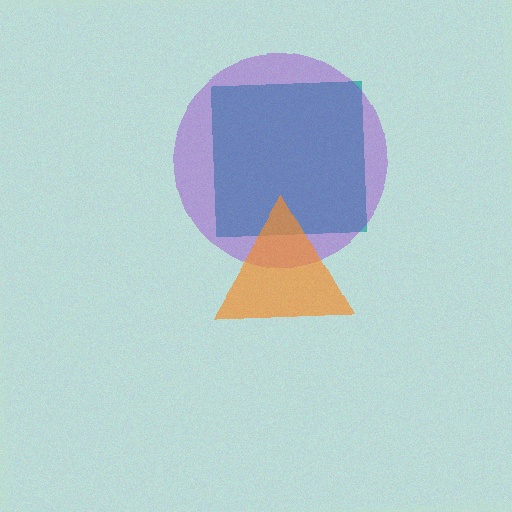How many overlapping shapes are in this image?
There are 3 overlapping shapes in the image.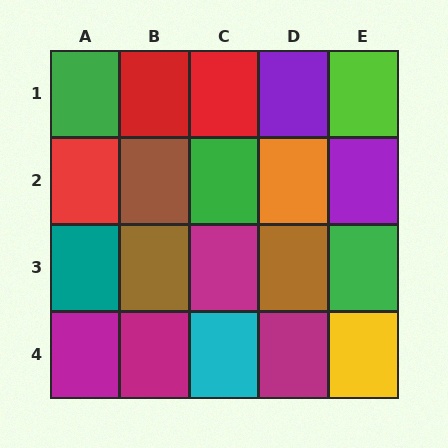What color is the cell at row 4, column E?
Yellow.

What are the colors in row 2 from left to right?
Red, brown, green, orange, purple.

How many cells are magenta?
4 cells are magenta.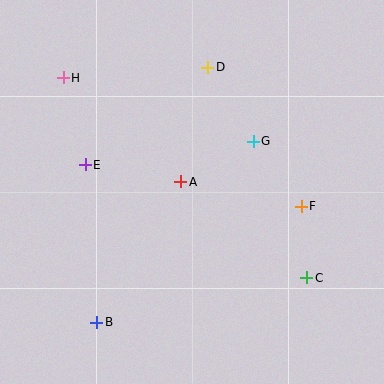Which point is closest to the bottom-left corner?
Point B is closest to the bottom-left corner.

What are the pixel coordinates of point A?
Point A is at (181, 182).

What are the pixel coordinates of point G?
Point G is at (253, 141).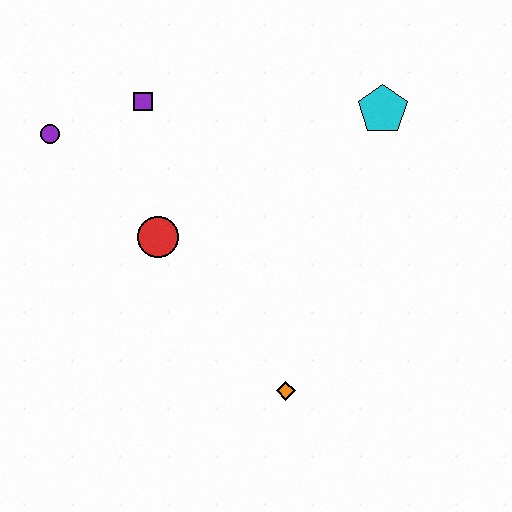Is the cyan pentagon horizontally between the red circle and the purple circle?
No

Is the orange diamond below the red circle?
Yes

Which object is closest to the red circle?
The purple square is closest to the red circle.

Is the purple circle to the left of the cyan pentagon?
Yes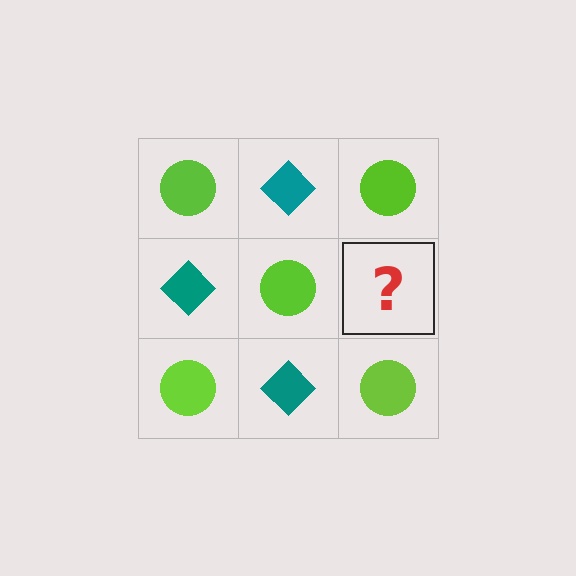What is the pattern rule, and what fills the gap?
The rule is that it alternates lime circle and teal diamond in a checkerboard pattern. The gap should be filled with a teal diamond.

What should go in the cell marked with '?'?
The missing cell should contain a teal diamond.